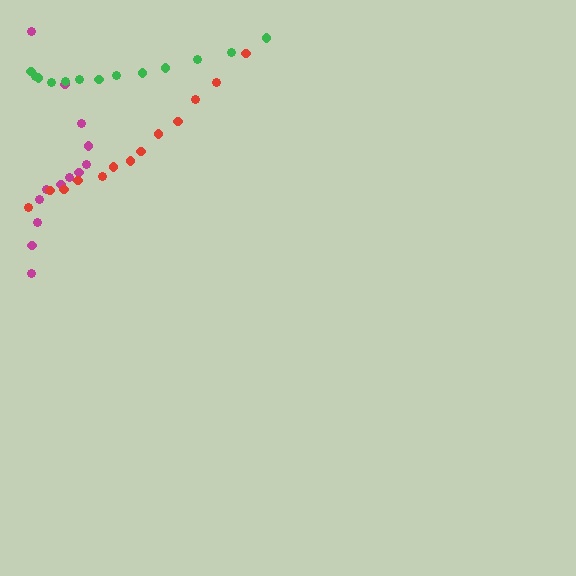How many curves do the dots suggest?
There are 3 distinct paths.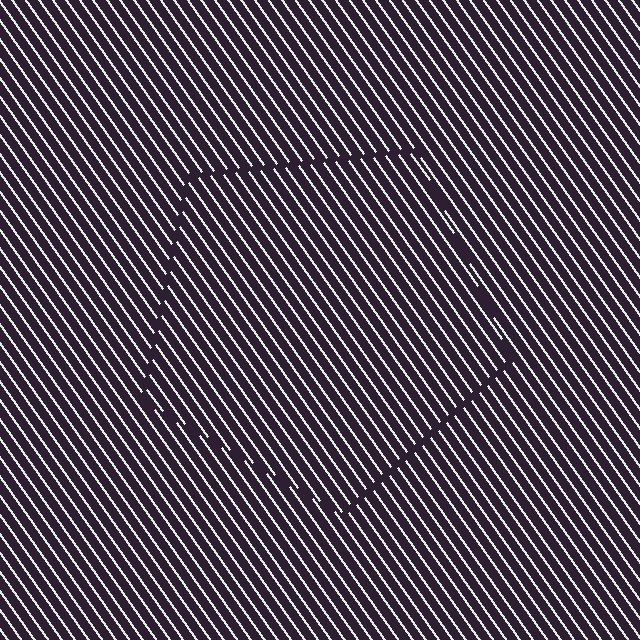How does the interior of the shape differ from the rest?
The interior of the shape contains the same grating, shifted by half a period — the contour is defined by the phase discontinuity where line-ends from the inner and outer gratings abut.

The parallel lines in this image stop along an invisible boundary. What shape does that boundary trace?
An illusory pentagon. The interior of the shape contains the same grating, shifted by half a period — the contour is defined by the phase discontinuity where line-ends from the inner and outer gratings abut.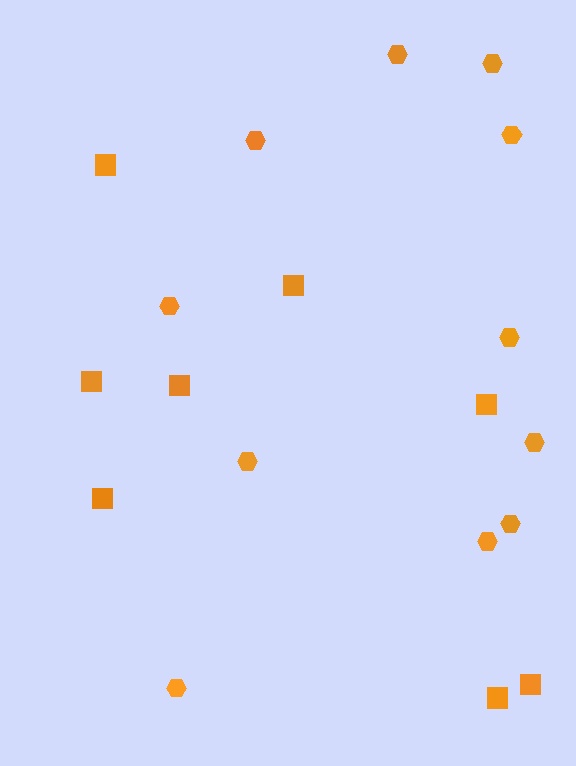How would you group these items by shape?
There are 2 groups: one group of hexagons (11) and one group of squares (8).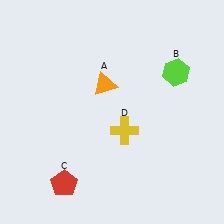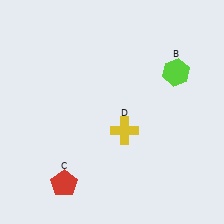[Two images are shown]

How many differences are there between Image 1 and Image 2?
There is 1 difference between the two images.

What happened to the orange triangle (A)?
The orange triangle (A) was removed in Image 2. It was in the top-left area of Image 1.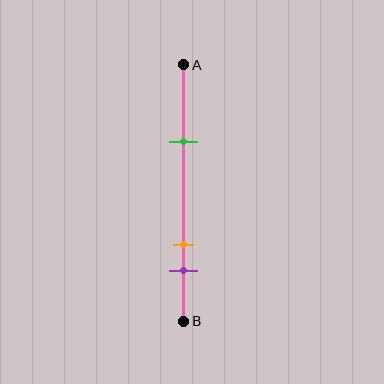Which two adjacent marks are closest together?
The orange and purple marks are the closest adjacent pair.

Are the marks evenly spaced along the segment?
No, the marks are not evenly spaced.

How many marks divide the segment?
There are 3 marks dividing the segment.